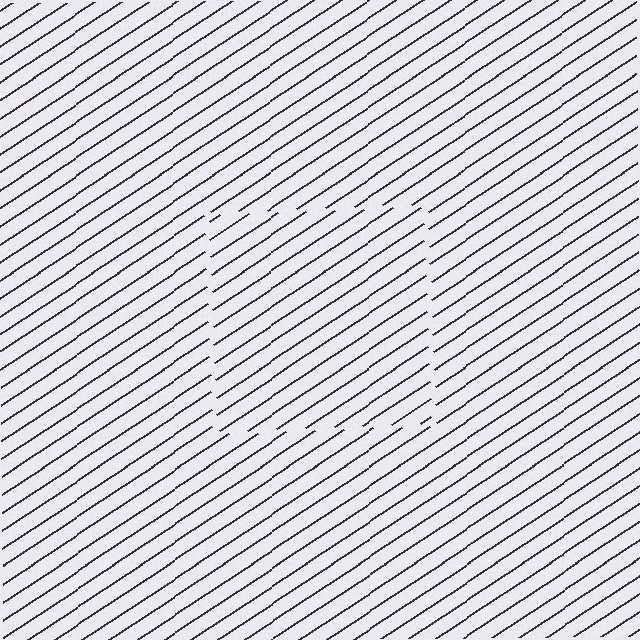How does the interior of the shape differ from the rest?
The interior of the shape contains the same grating, shifted by half a period — the contour is defined by the phase discontinuity where line-ends from the inner and outer gratings abut.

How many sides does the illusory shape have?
4 sides — the line-ends trace a square.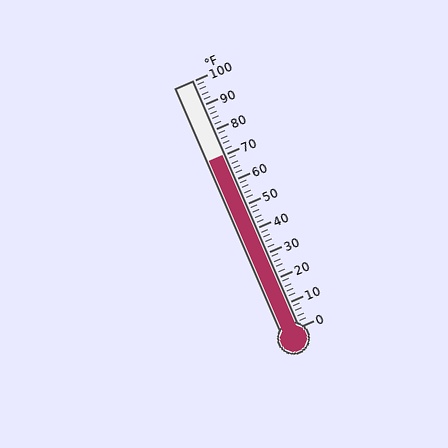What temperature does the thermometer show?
The thermometer shows approximately 70°F.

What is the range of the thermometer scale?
The thermometer scale ranges from 0°F to 100°F.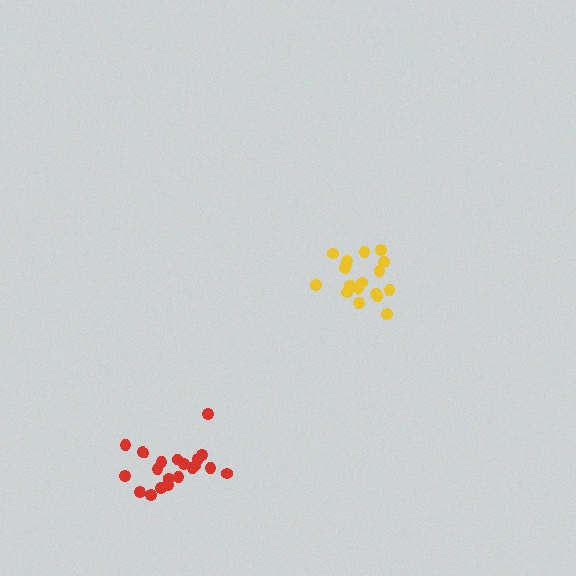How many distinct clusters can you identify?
There are 2 distinct clusters.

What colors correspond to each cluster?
The clusters are colored: red, yellow.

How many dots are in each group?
Group 1: 20 dots, Group 2: 19 dots (39 total).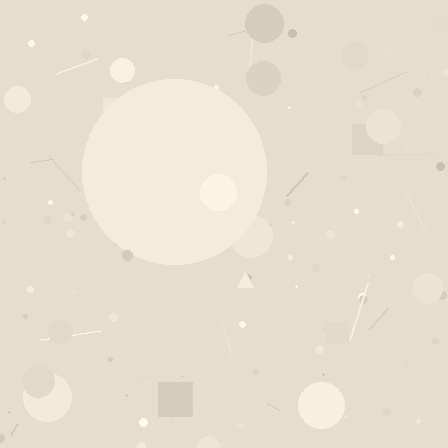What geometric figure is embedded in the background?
A circle is embedded in the background.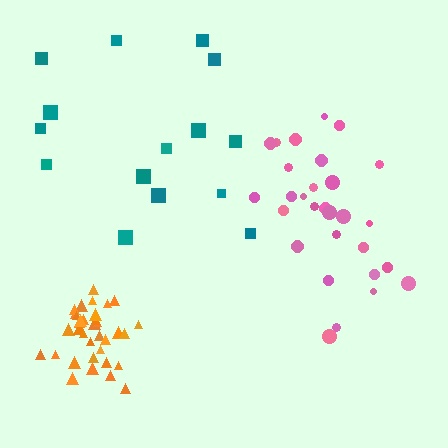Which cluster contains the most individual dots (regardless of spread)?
Orange (35).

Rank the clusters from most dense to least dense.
orange, pink, teal.